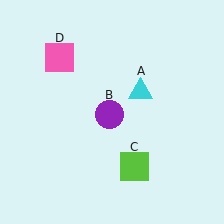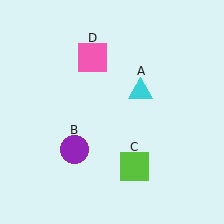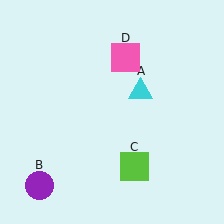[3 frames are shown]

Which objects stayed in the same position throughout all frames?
Cyan triangle (object A) and lime square (object C) remained stationary.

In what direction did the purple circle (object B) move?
The purple circle (object B) moved down and to the left.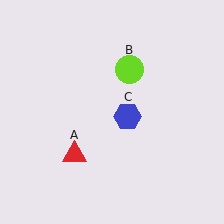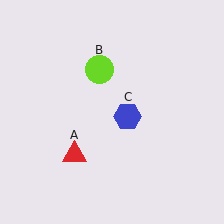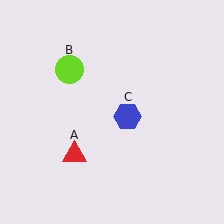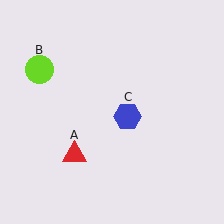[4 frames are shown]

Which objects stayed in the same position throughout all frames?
Red triangle (object A) and blue hexagon (object C) remained stationary.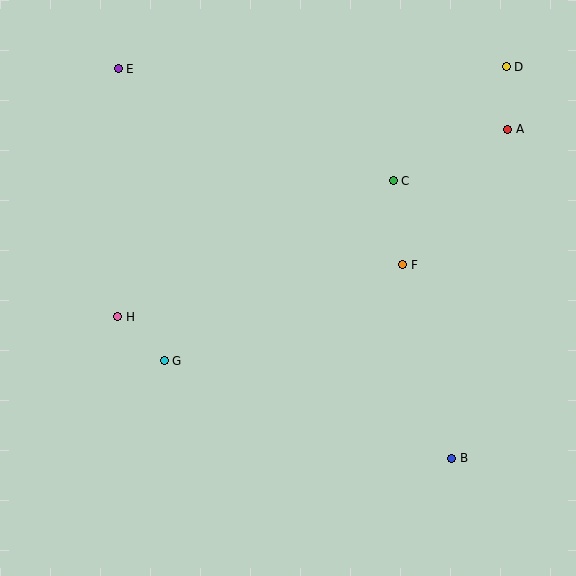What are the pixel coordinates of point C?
Point C is at (393, 181).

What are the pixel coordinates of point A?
Point A is at (508, 129).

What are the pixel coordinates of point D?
Point D is at (506, 67).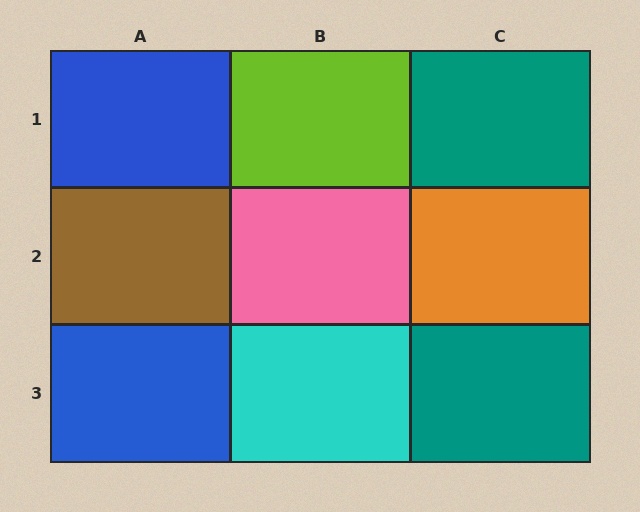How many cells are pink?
1 cell is pink.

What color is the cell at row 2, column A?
Brown.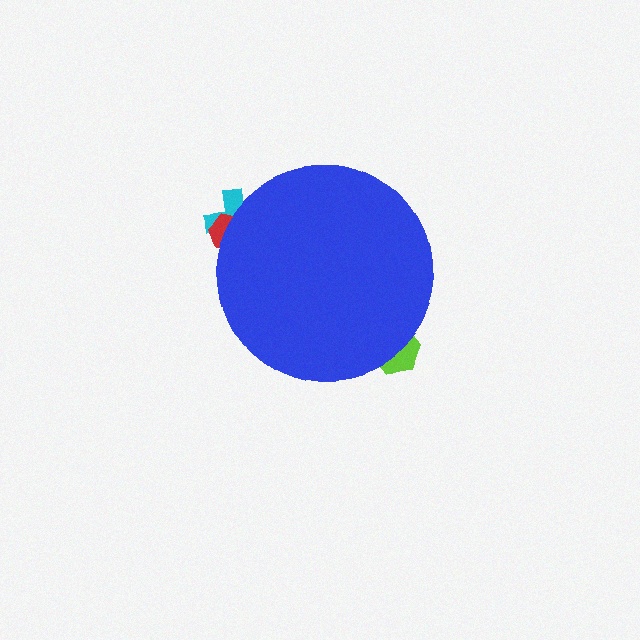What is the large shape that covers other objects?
A blue circle.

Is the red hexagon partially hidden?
Yes, the red hexagon is partially hidden behind the blue circle.